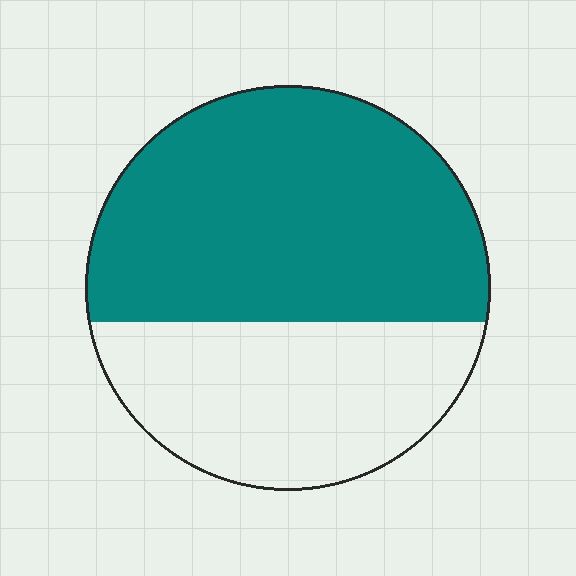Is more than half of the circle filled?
Yes.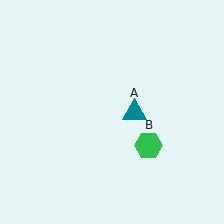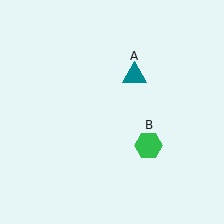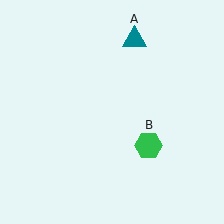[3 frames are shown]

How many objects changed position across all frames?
1 object changed position: teal triangle (object A).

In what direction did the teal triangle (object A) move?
The teal triangle (object A) moved up.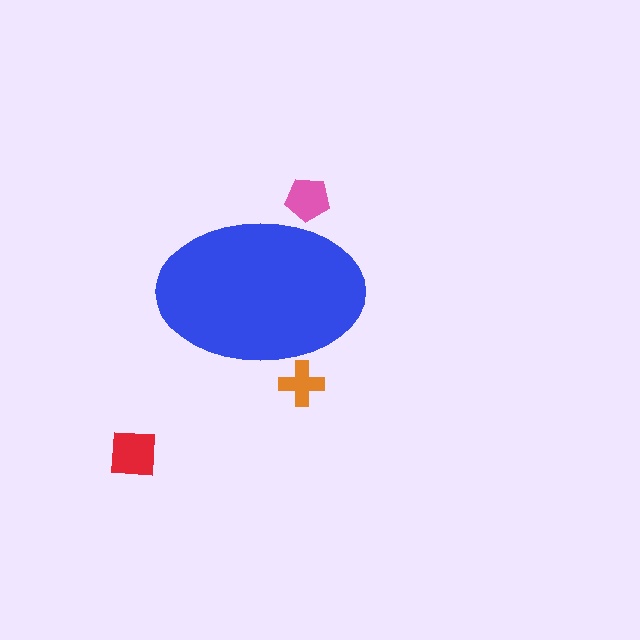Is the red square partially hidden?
No, the red square is fully visible.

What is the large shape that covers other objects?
A blue ellipse.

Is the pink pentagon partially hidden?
Yes, the pink pentagon is partially hidden behind the blue ellipse.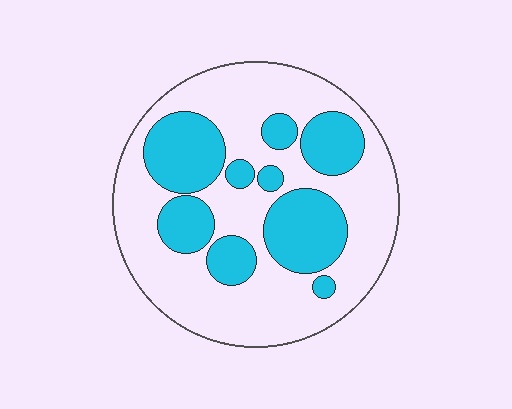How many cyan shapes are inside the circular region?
9.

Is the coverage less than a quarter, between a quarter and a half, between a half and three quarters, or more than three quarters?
Between a quarter and a half.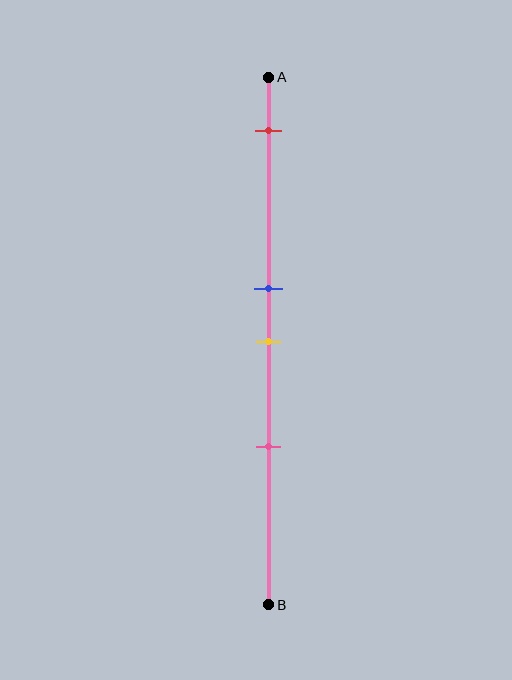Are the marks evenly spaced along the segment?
No, the marks are not evenly spaced.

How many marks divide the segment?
There are 4 marks dividing the segment.